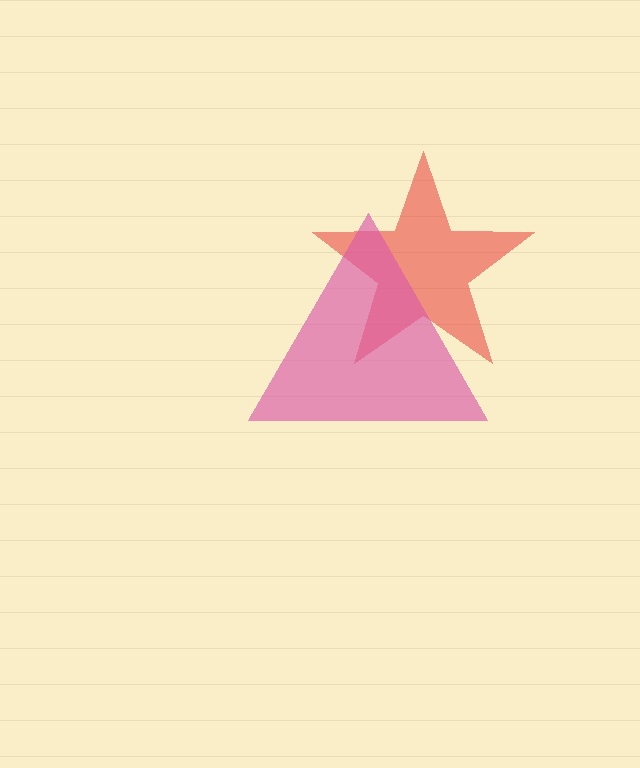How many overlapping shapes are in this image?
There are 2 overlapping shapes in the image.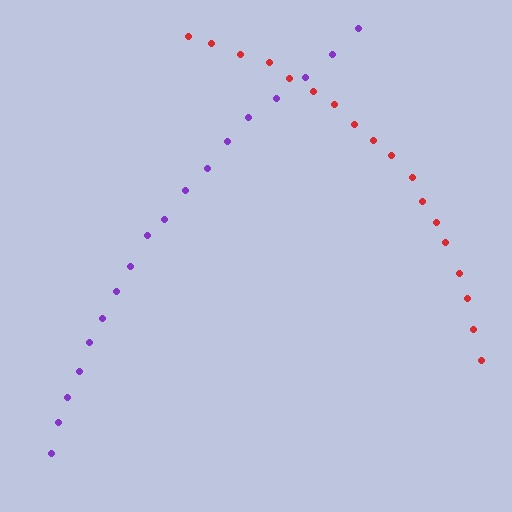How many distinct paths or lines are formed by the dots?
There are 2 distinct paths.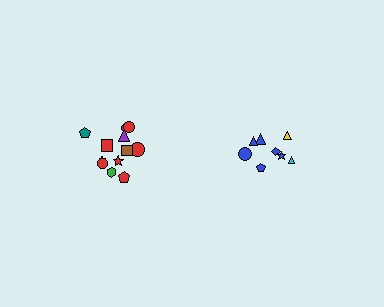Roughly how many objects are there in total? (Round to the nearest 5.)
Roughly 20 objects in total.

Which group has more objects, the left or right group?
The left group.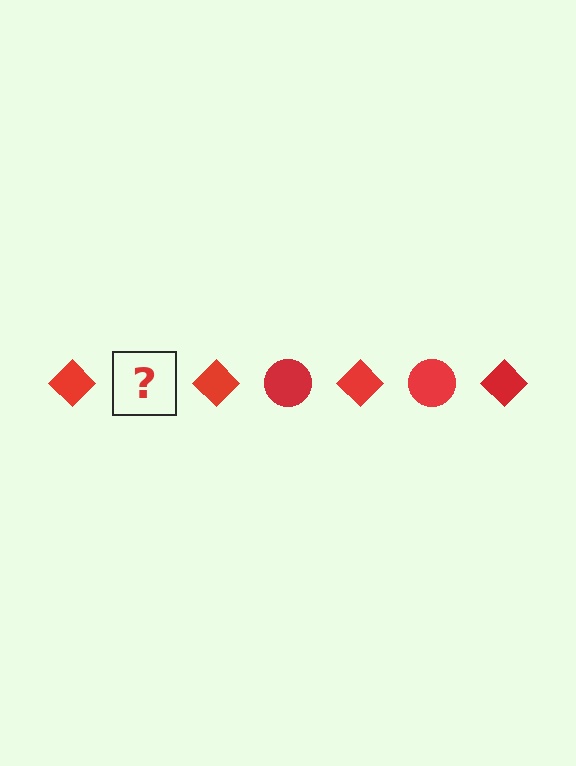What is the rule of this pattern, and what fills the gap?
The rule is that the pattern cycles through diamond, circle shapes in red. The gap should be filled with a red circle.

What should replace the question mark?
The question mark should be replaced with a red circle.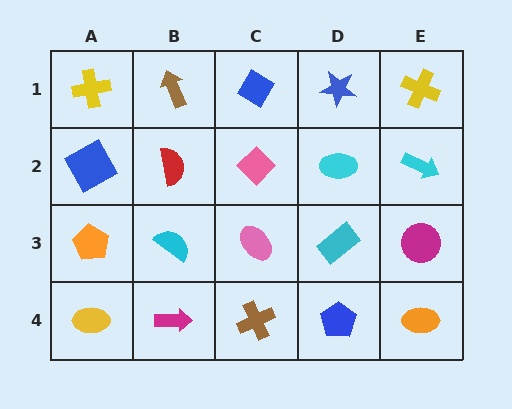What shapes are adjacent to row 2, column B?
A brown arrow (row 1, column B), a cyan semicircle (row 3, column B), a blue square (row 2, column A), a pink diamond (row 2, column C).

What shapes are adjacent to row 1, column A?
A blue square (row 2, column A), a brown arrow (row 1, column B).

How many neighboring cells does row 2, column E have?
3.